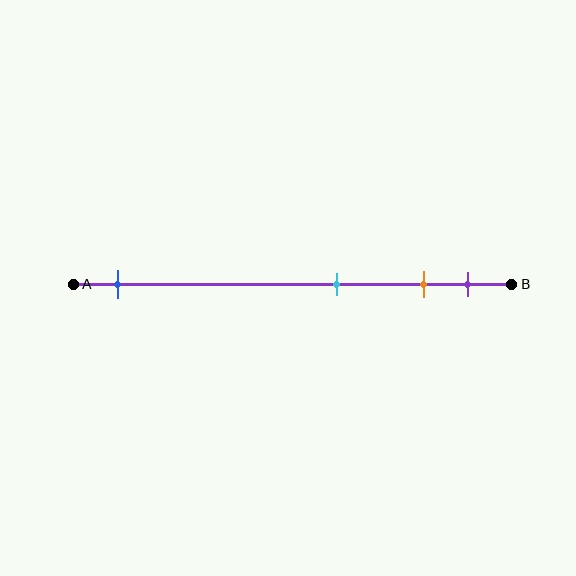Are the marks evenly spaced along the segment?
No, the marks are not evenly spaced.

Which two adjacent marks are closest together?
The orange and purple marks are the closest adjacent pair.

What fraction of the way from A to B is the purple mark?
The purple mark is approximately 90% (0.9) of the way from A to B.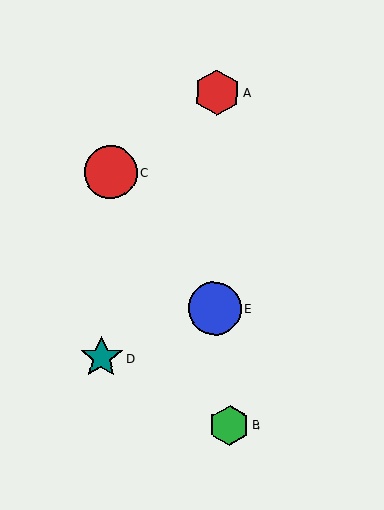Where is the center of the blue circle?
The center of the blue circle is at (215, 309).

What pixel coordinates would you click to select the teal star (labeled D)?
Click at (101, 358) to select the teal star D.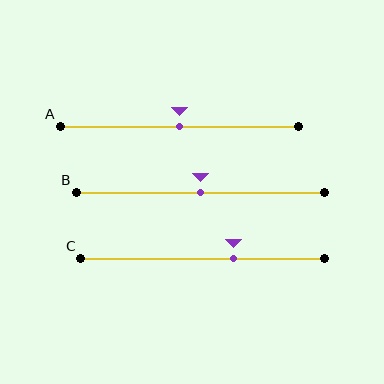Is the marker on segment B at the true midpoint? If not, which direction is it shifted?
Yes, the marker on segment B is at the true midpoint.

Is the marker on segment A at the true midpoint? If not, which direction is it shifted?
Yes, the marker on segment A is at the true midpoint.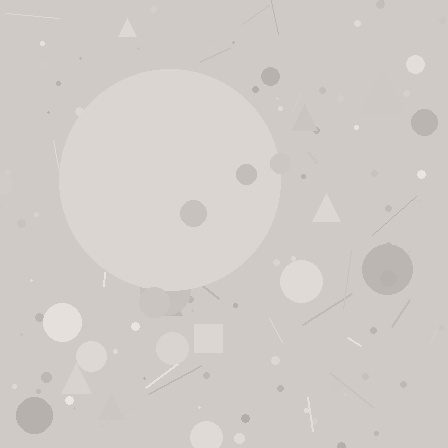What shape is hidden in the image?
A circle is hidden in the image.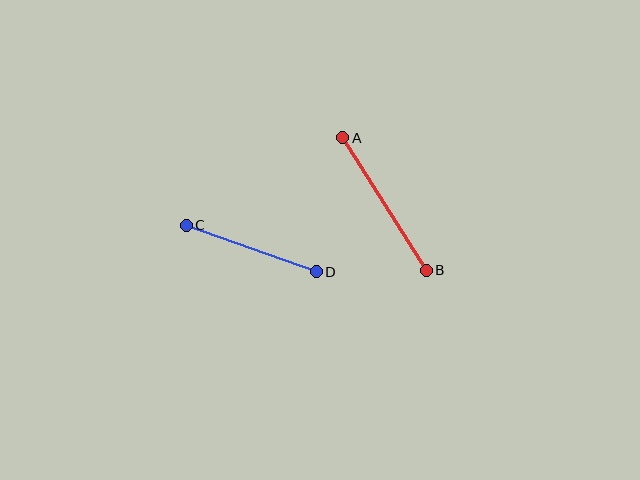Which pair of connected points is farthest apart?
Points A and B are farthest apart.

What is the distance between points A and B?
The distance is approximately 156 pixels.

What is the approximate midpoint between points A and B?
The midpoint is at approximately (384, 204) pixels.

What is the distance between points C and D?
The distance is approximately 138 pixels.